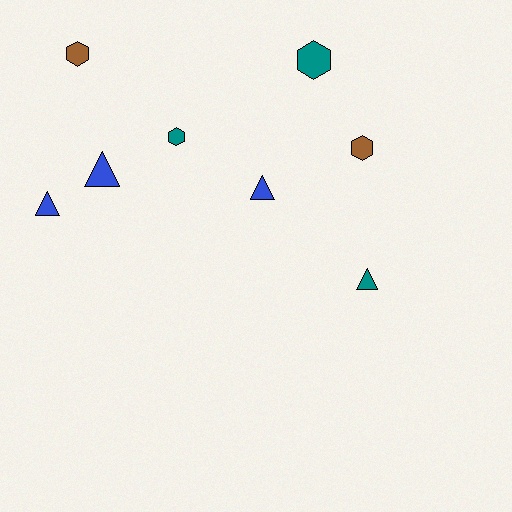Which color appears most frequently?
Blue, with 3 objects.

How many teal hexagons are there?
There are 2 teal hexagons.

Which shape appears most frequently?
Triangle, with 4 objects.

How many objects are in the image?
There are 8 objects.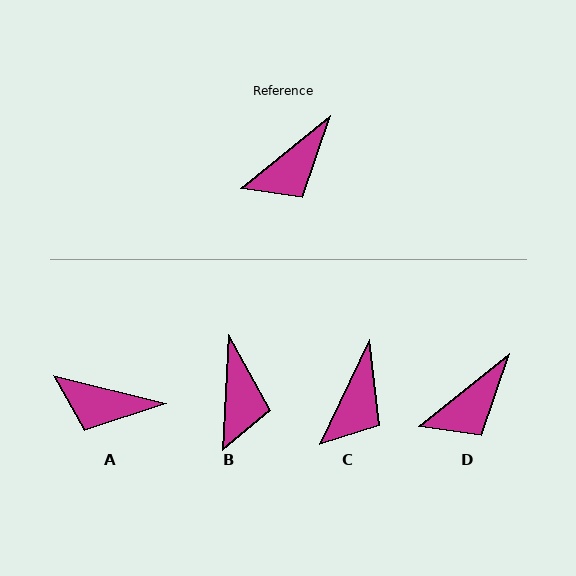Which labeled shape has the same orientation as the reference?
D.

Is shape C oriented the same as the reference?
No, it is off by about 26 degrees.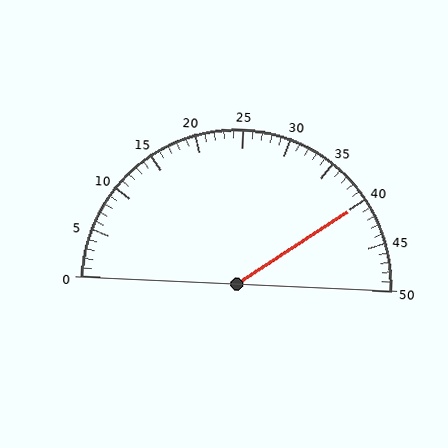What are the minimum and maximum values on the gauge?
The gauge ranges from 0 to 50.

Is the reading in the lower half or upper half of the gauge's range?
The reading is in the upper half of the range (0 to 50).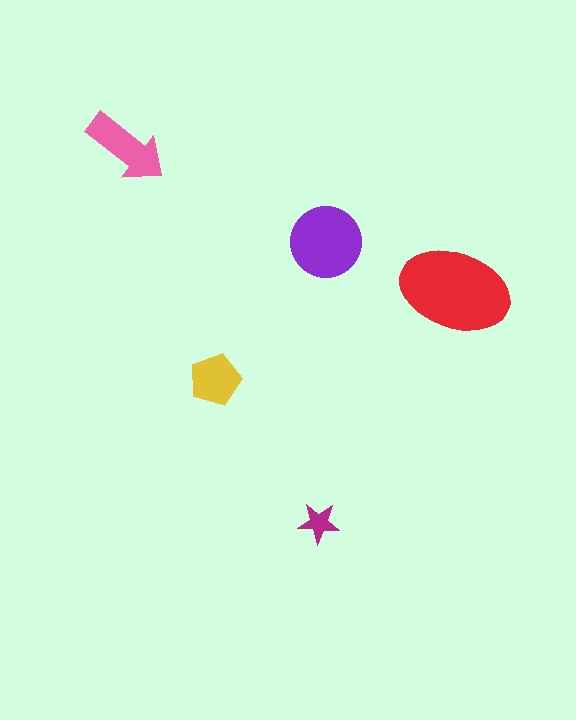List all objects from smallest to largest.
The magenta star, the yellow pentagon, the pink arrow, the purple circle, the red ellipse.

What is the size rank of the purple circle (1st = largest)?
2nd.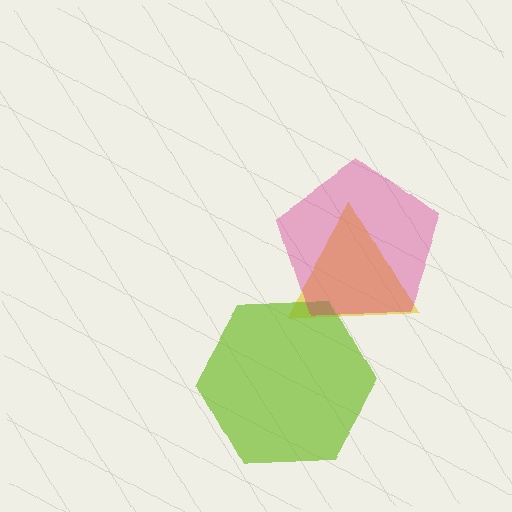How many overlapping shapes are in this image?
There are 3 overlapping shapes in the image.